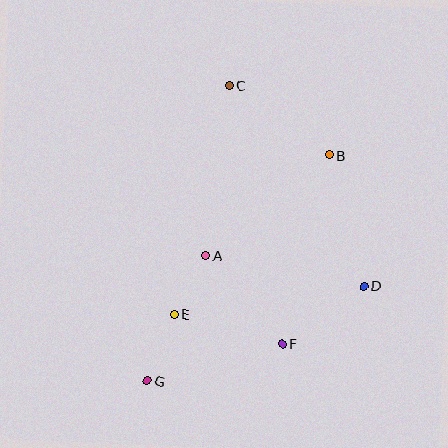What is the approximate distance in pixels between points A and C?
The distance between A and C is approximately 172 pixels.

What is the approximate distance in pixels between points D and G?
The distance between D and G is approximately 236 pixels.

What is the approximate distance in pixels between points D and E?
The distance between D and E is approximately 191 pixels.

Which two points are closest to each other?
Points A and E are closest to each other.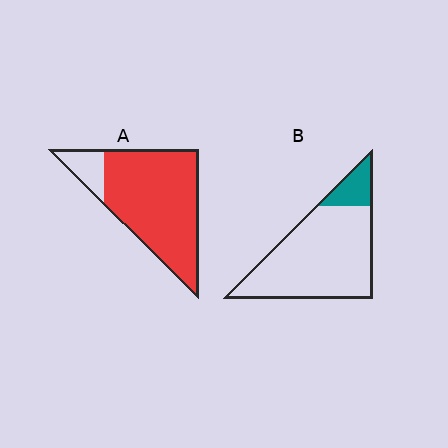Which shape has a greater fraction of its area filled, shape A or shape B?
Shape A.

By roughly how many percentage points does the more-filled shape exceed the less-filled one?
By roughly 70 percentage points (A over B).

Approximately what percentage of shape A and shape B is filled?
A is approximately 85% and B is approximately 15%.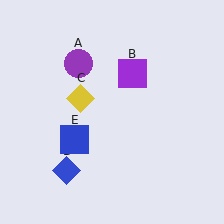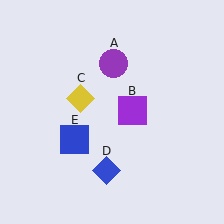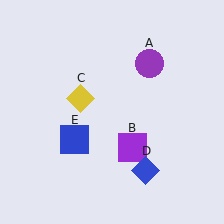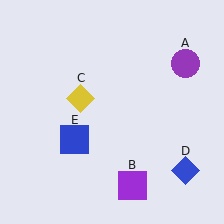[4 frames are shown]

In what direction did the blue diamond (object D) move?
The blue diamond (object D) moved right.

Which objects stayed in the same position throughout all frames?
Yellow diamond (object C) and blue square (object E) remained stationary.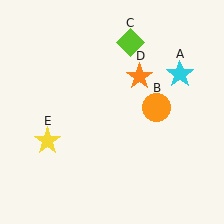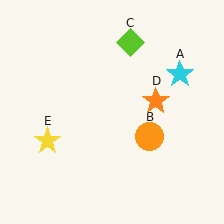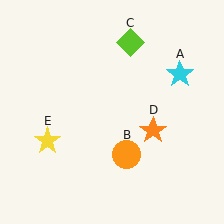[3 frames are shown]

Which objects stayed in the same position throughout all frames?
Cyan star (object A) and lime diamond (object C) and yellow star (object E) remained stationary.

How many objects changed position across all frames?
2 objects changed position: orange circle (object B), orange star (object D).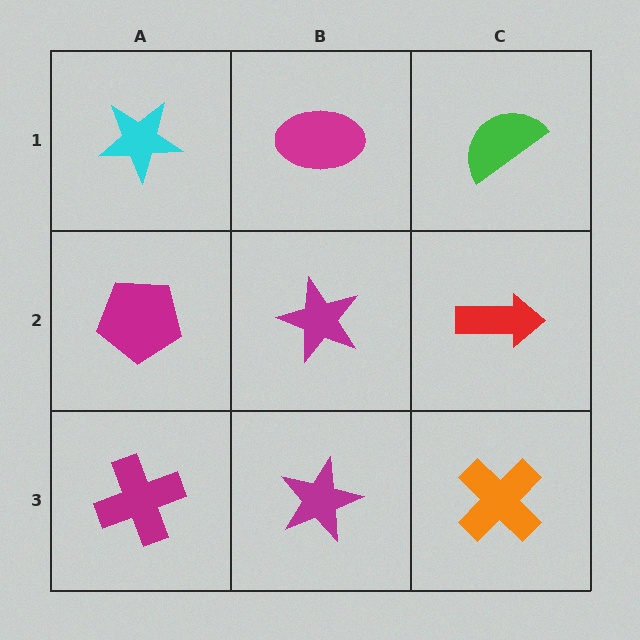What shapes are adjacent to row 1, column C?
A red arrow (row 2, column C), a magenta ellipse (row 1, column B).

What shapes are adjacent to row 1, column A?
A magenta pentagon (row 2, column A), a magenta ellipse (row 1, column B).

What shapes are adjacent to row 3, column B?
A magenta star (row 2, column B), a magenta cross (row 3, column A), an orange cross (row 3, column C).